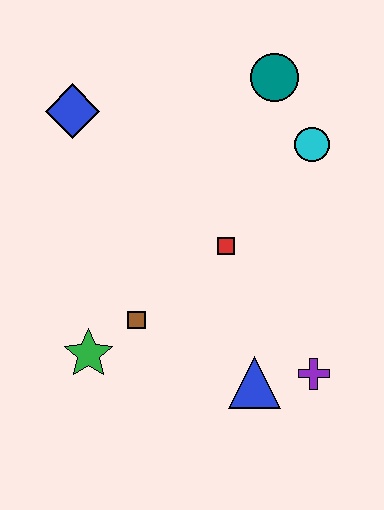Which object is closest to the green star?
The brown square is closest to the green star.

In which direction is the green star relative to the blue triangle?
The green star is to the left of the blue triangle.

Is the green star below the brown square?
Yes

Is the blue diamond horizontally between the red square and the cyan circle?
No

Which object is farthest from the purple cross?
The blue diamond is farthest from the purple cross.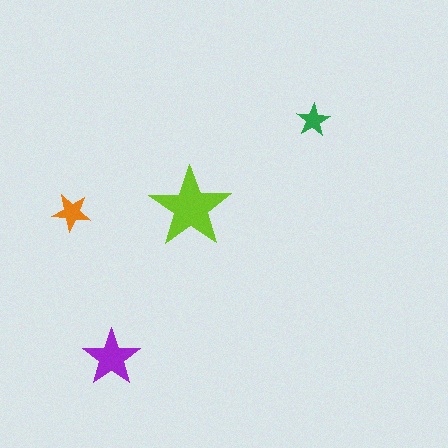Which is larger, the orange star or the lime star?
The lime one.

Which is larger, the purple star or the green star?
The purple one.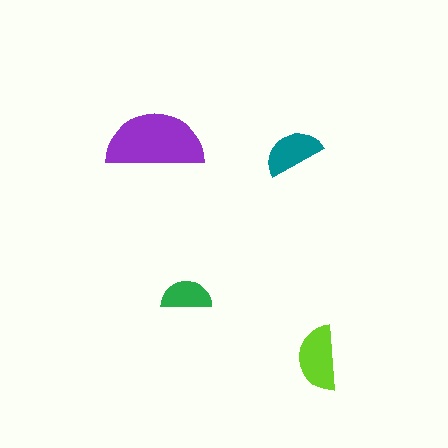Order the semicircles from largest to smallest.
the purple one, the lime one, the teal one, the green one.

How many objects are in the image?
There are 4 objects in the image.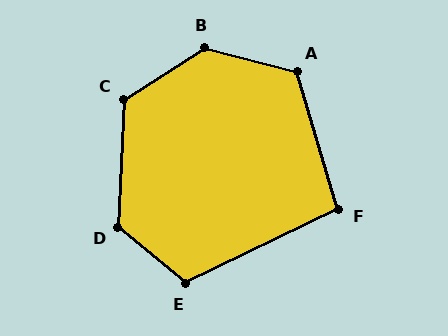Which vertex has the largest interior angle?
B, at approximately 133 degrees.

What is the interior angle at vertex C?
Approximately 125 degrees (obtuse).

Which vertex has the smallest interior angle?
F, at approximately 99 degrees.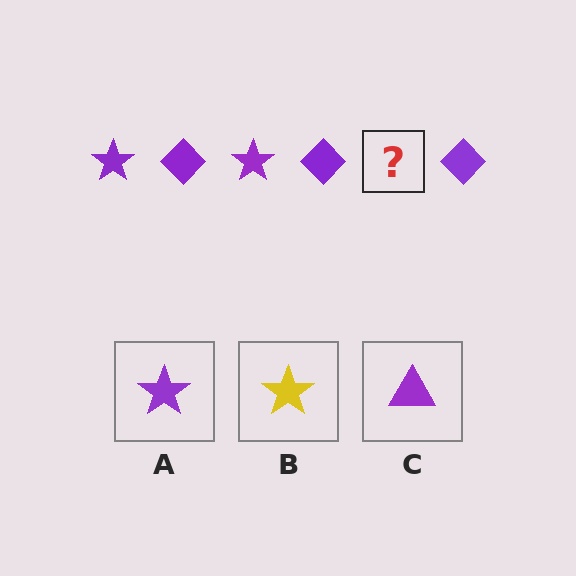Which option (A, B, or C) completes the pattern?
A.